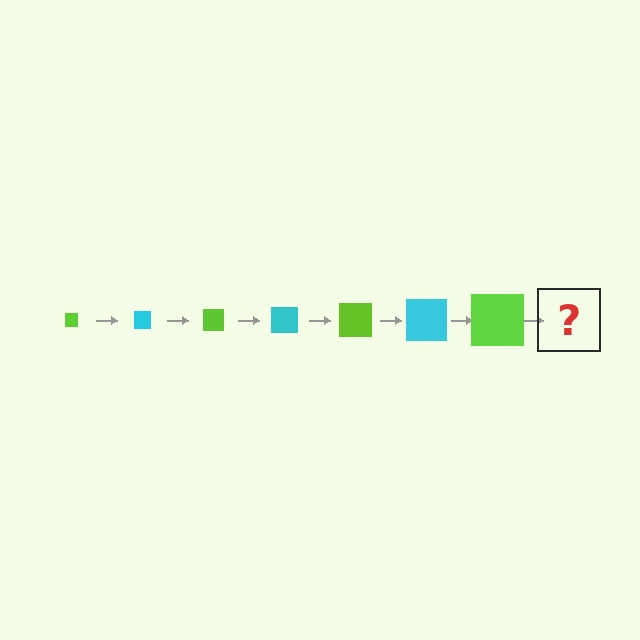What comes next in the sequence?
The next element should be a cyan square, larger than the previous one.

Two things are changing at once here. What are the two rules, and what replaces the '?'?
The two rules are that the square grows larger each step and the color cycles through lime and cyan. The '?' should be a cyan square, larger than the previous one.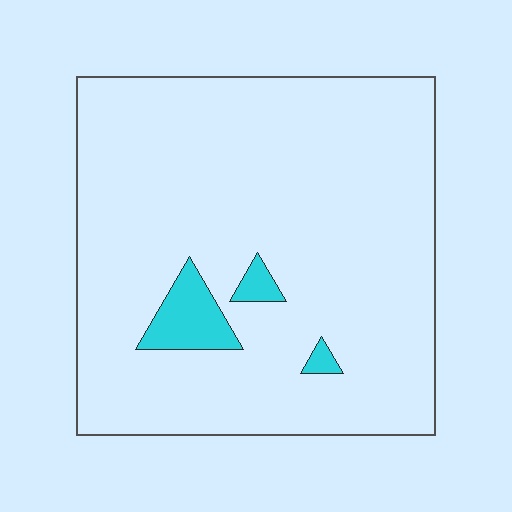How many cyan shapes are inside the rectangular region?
3.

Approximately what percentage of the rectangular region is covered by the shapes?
Approximately 5%.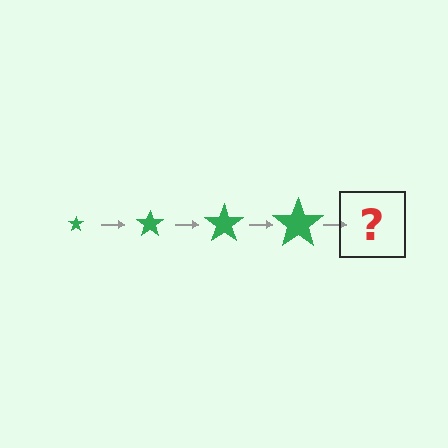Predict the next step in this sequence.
The next step is a green star, larger than the previous one.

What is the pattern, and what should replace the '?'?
The pattern is that the star gets progressively larger each step. The '?' should be a green star, larger than the previous one.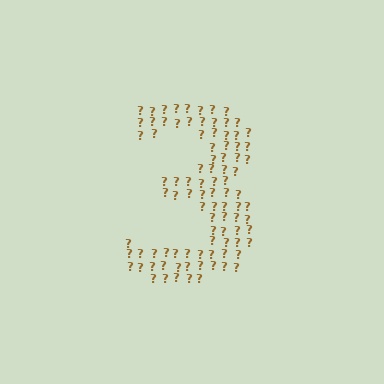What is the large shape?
The large shape is the digit 3.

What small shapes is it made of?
It is made of small question marks.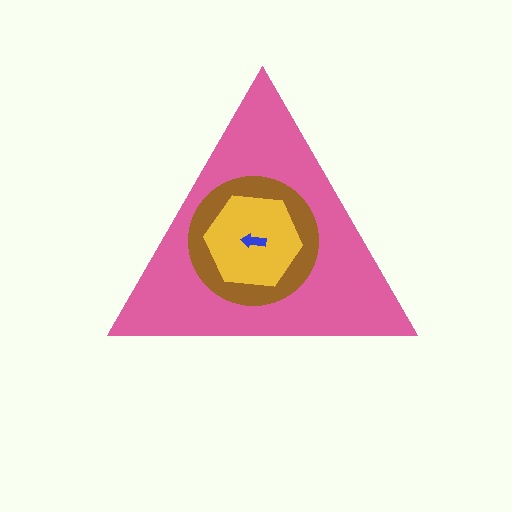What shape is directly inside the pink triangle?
The brown circle.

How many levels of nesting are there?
4.